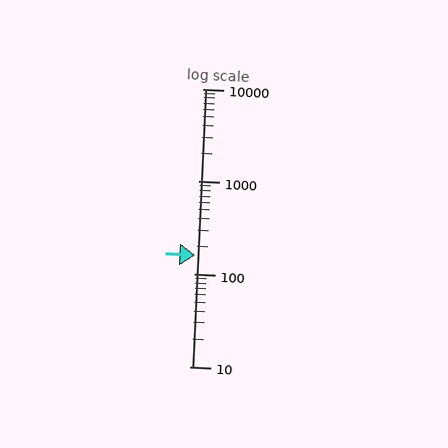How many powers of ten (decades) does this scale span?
The scale spans 3 decades, from 10 to 10000.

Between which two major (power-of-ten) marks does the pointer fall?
The pointer is between 100 and 1000.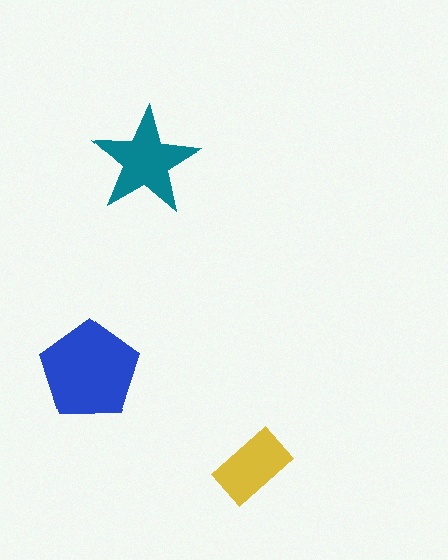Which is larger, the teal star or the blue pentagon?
The blue pentagon.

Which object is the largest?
The blue pentagon.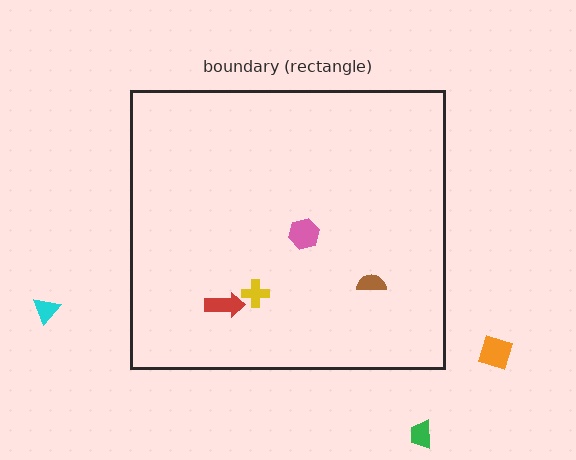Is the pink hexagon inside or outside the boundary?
Inside.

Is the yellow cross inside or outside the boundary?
Inside.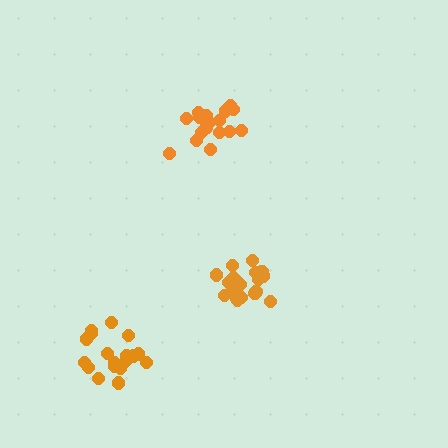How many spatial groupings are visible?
There are 3 spatial groupings.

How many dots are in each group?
Group 1: 20 dots, Group 2: 17 dots, Group 3: 18 dots (55 total).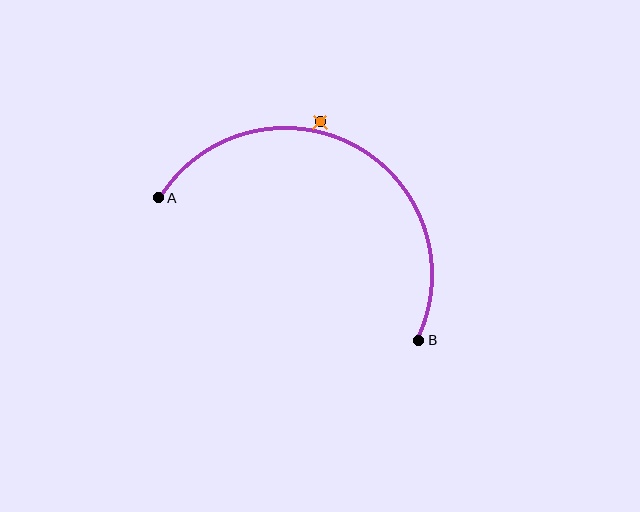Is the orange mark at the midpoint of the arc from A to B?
No — the orange mark does not lie on the arc at all. It sits slightly outside the curve.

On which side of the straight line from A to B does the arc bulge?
The arc bulges above the straight line connecting A and B.